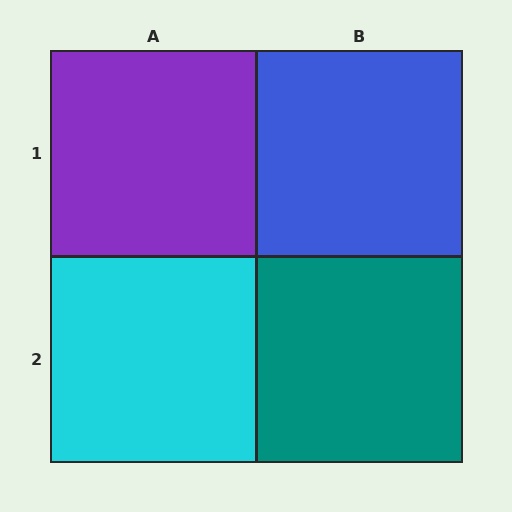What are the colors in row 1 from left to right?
Purple, blue.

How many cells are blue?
1 cell is blue.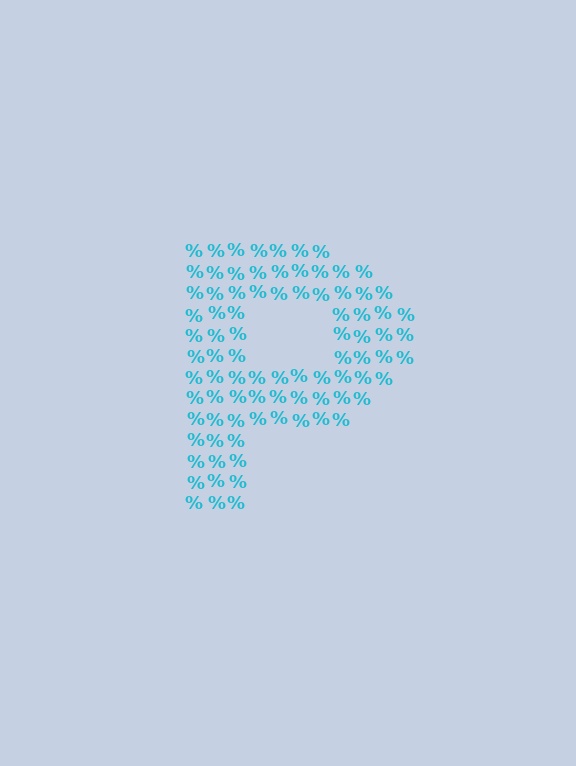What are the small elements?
The small elements are percent signs.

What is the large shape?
The large shape is the letter P.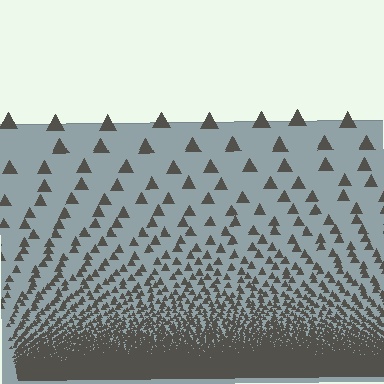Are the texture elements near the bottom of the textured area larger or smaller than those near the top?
Smaller. The gradient is inverted — elements near the bottom are smaller and denser.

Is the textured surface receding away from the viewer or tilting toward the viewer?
The surface appears to tilt toward the viewer. Texture elements get larger and sparser toward the top.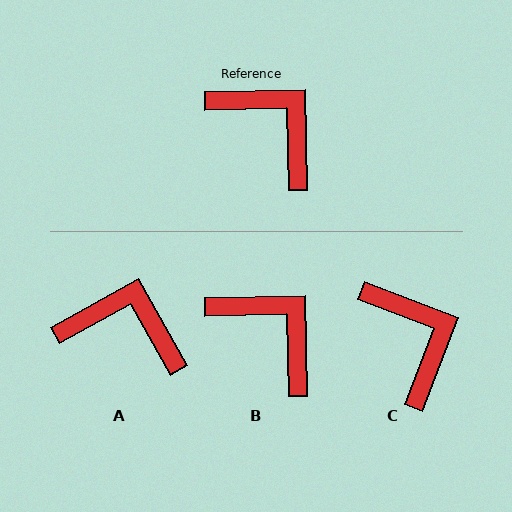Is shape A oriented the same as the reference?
No, it is off by about 28 degrees.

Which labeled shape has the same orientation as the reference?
B.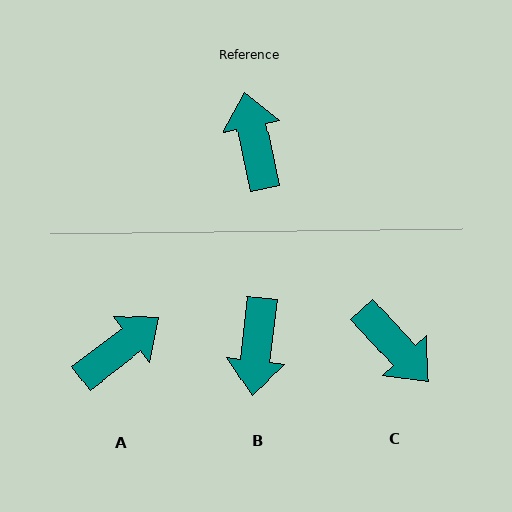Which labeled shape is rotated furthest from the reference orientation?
B, about 162 degrees away.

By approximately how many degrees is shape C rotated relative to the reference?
Approximately 149 degrees clockwise.